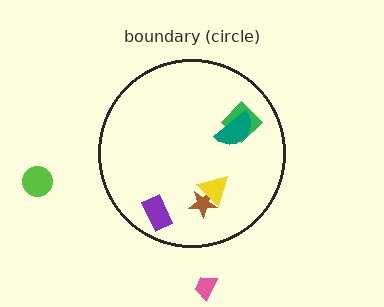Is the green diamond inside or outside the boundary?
Inside.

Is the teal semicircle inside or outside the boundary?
Inside.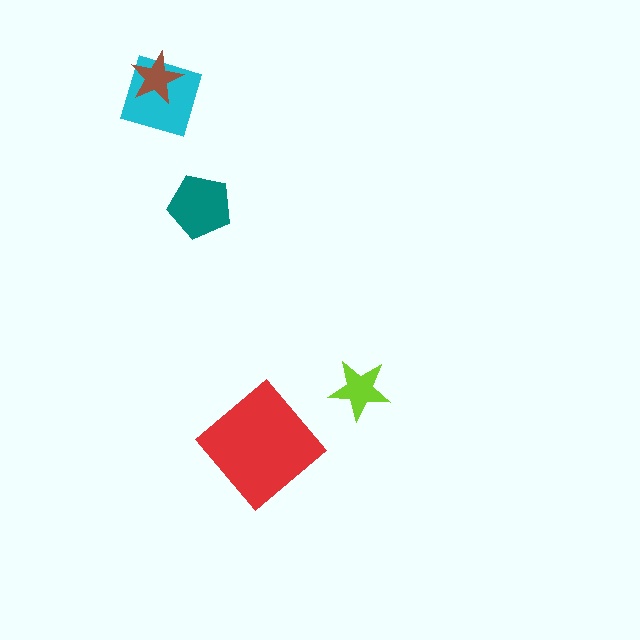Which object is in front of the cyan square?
The brown star is in front of the cyan square.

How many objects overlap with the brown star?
1 object overlaps with the brown star.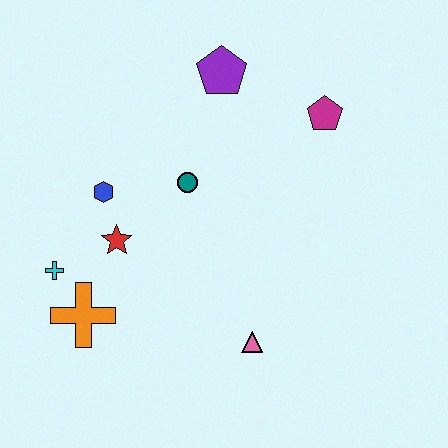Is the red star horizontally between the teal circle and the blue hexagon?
Yes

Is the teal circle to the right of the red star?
Yes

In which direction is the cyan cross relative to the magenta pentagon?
The cyan cross is to the left of the magenta pentagon.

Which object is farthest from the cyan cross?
The magenta pentagon is farthest from the cyan cross.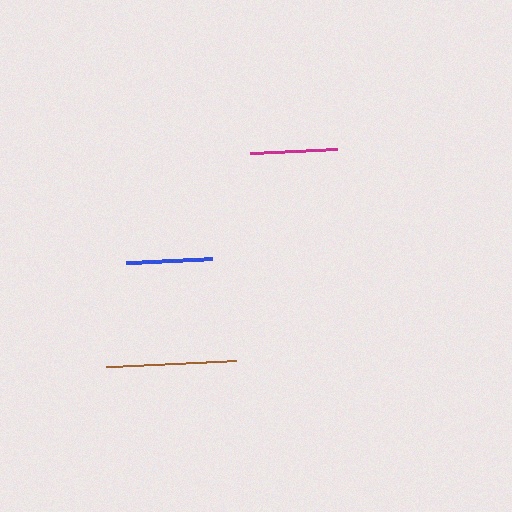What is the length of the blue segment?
The blue segment is approximately 86 pixels long.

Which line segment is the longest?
The brown line is the longest at approximately 130 pixels.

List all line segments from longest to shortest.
From longest to shortest: brown, magenta, blue.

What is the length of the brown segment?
The brown segment is approximately 130 pixels long.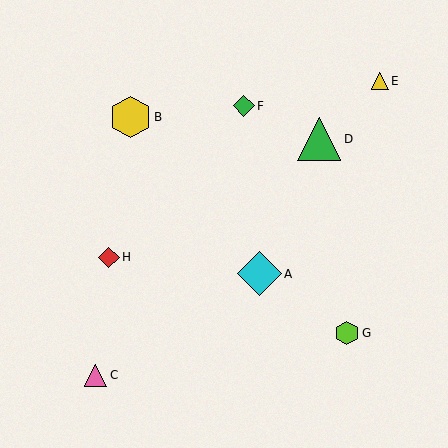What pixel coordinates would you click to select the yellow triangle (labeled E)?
Click at (380, 81) to select the yellow triangle E.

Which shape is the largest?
The cyan diamond (labeled A) is the largest.